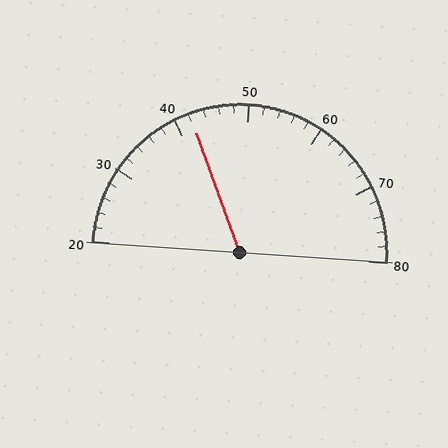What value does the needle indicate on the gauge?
The needle indicates approximately 42.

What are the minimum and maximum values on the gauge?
The gauge ranges from 20 to 80.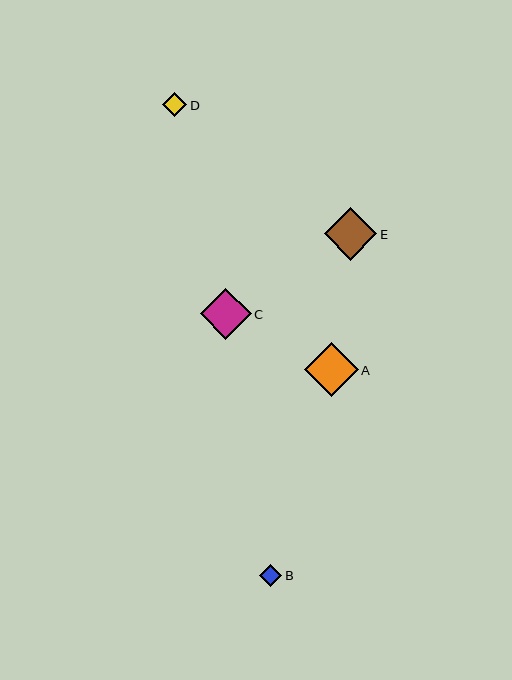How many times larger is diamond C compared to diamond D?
Diamond C is approximately 2.1 times the size of diamond D.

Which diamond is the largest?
Diamond A is the largest with a size of approximately 54 pixels.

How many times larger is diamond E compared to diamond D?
Diamond E is approximately 2.2 times the size of diamond D.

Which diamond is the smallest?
Diamond B is the smallest with a size of approximately 22 pixels.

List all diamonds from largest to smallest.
From largest to smallest: A, E, C, D, B.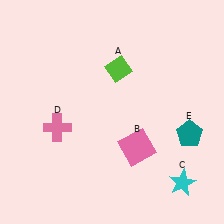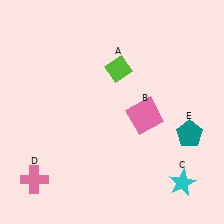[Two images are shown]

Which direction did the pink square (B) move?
The pink square (B) moved up.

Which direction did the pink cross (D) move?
The pink cross (D) moved down.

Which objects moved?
The objects that moved are: the pink square (B), the pink cross (D).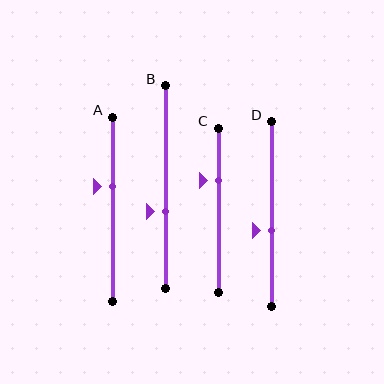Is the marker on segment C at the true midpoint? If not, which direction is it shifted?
No, the marker on segment C is shifted upward by about 18% of the segment length.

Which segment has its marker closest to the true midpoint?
Segment D has its marker closest to the true midpoint.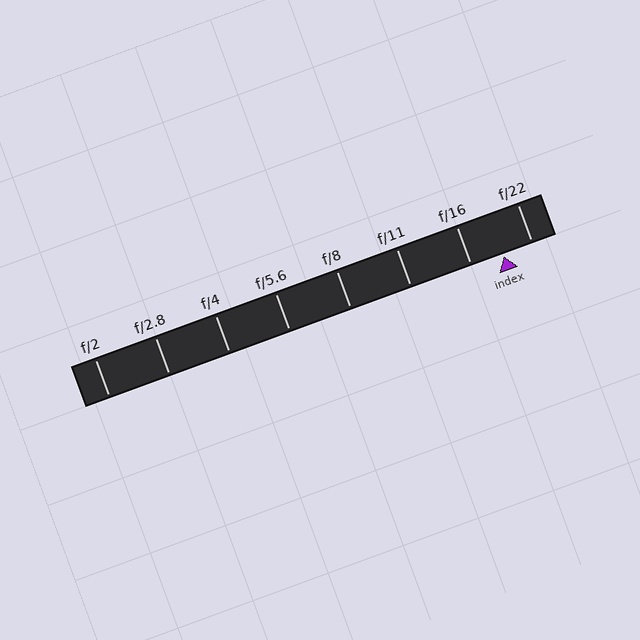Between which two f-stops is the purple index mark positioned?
The index mark is between f/16 and f/22.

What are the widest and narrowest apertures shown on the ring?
The widest aperture shown is f/2 and the narrowest is f/22.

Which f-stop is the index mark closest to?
The index mark is closest to f/22.